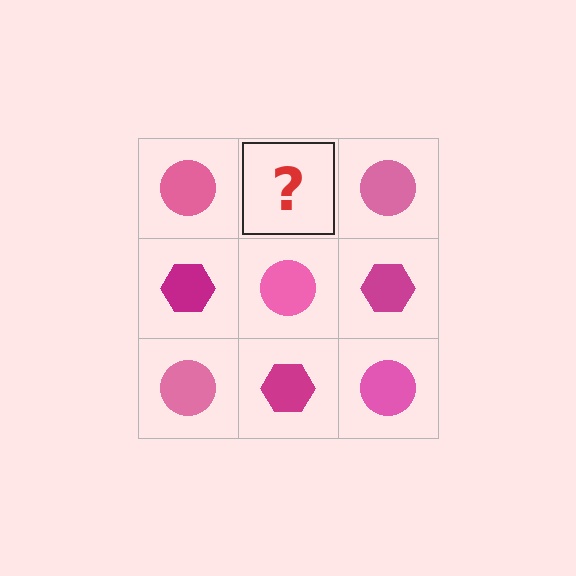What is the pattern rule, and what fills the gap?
The rule is that it alternates pink circle and magenta hexagon in a checkerboard pattern. The gap should be filled with a magenta hexagon.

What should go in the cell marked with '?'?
The missing cell should contain a magenta hexagon.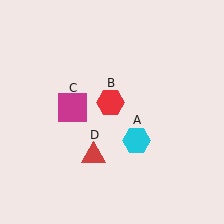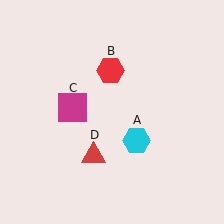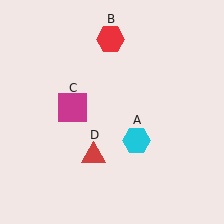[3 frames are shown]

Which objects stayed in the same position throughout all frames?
Cyan hexagon (object A) and magenta square (object C) and red triangle (object D) remained stationary.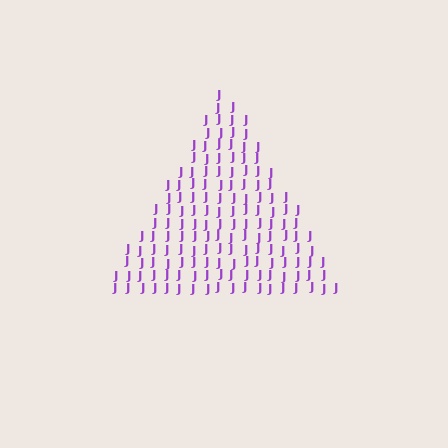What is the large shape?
The large shape is a triangle.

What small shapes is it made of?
It is made of small letter J's.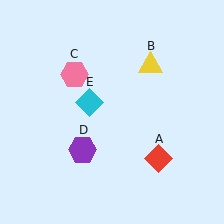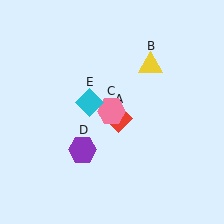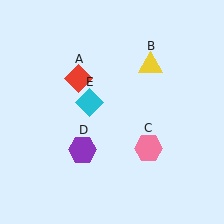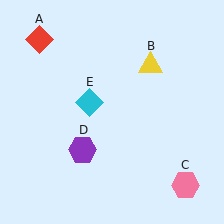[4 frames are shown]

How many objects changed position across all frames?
2 objects changed position: red diamond (object A), pink hexagon (object C).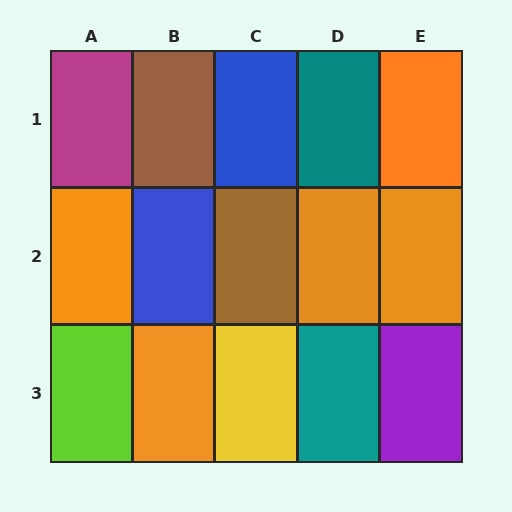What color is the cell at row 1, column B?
Brown.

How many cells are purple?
1 cell is purple.